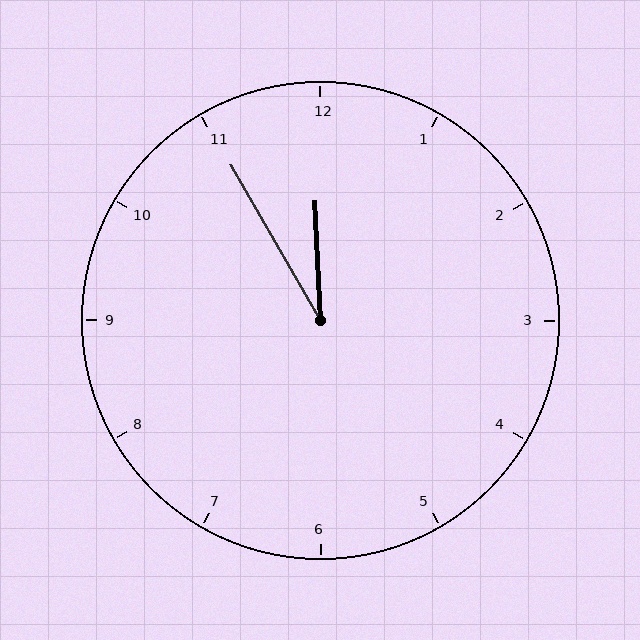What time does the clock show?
11:55.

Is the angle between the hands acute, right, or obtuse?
It is acute.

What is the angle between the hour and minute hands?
Approximately 28 degrees.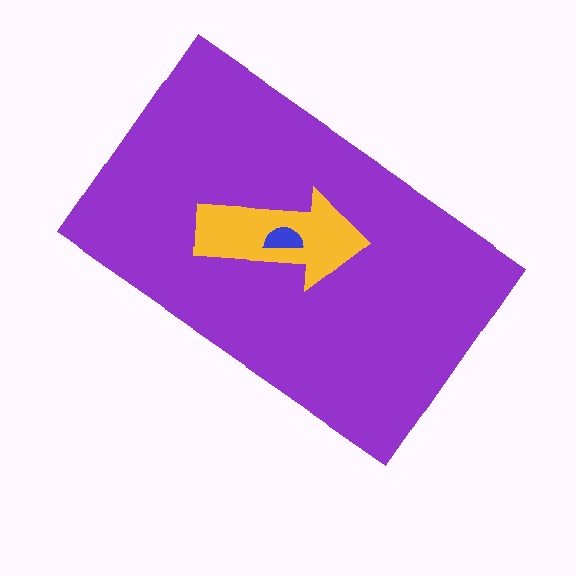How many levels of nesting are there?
3.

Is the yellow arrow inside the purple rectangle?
Yes.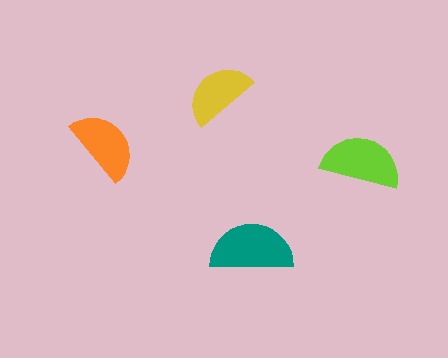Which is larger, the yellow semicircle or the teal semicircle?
The teal one.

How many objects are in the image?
There are 4 objects in the image.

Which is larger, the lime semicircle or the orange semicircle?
The lime one.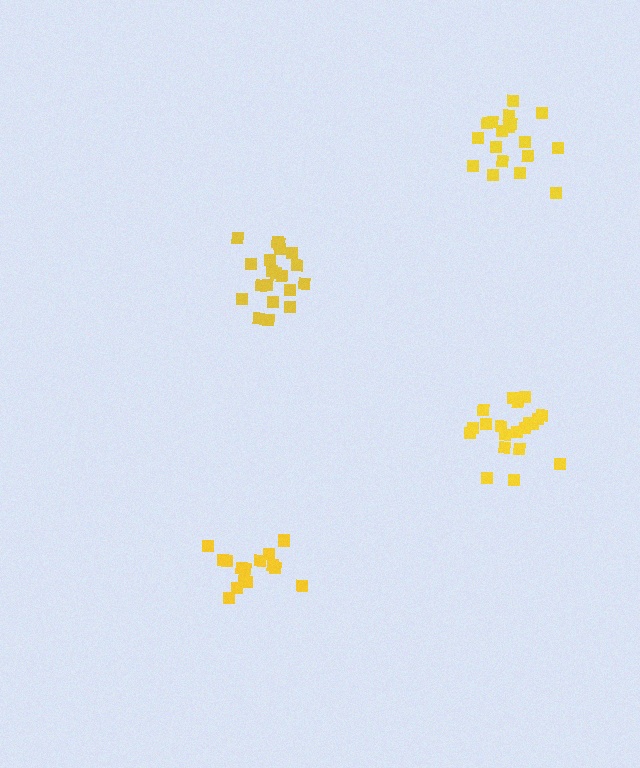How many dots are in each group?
Group 1: 20 dots, Group 2: 15 dots, Group 3: 18 dots, Group 4: 20 dots (73 total).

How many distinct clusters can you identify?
There are 4 distinct clusters.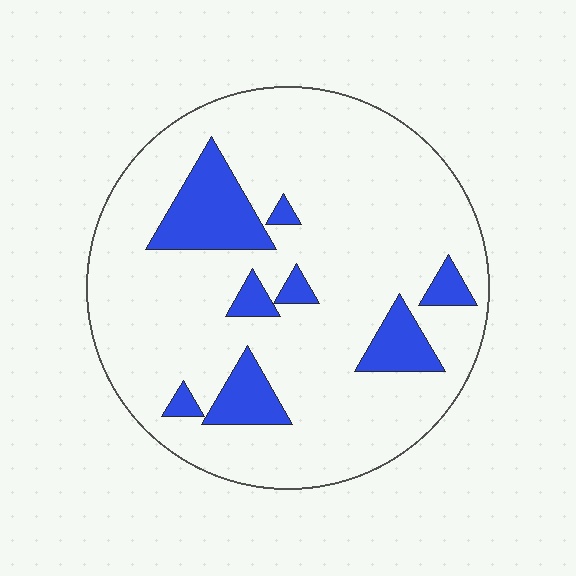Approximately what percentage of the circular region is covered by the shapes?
Approximately 15%.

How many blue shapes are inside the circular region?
8.